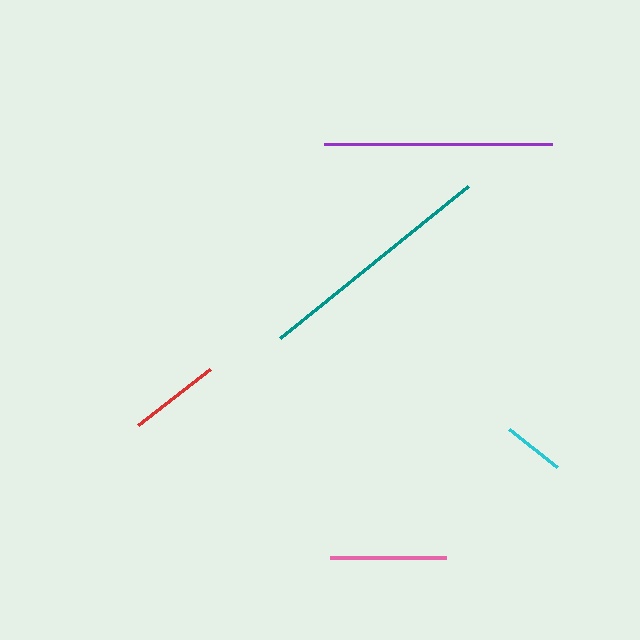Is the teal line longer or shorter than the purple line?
The teal line is longer than the purple line.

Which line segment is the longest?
The teal line is the longest at approximately 242 pixels.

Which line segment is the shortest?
The cyan line is the shortest at approximately 61 pixels.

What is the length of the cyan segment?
The cyan segment is approximately 61 pixels long.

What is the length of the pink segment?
The pink segment is approximately 116 pixels long.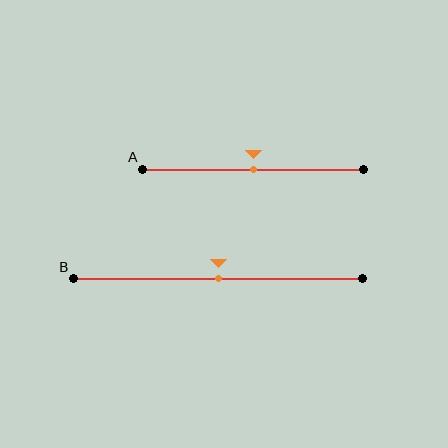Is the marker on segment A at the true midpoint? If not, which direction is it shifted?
Yes, the marker on segment A is at the true midpoint.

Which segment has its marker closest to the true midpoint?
Segment A has its marker closest to the true midpoint.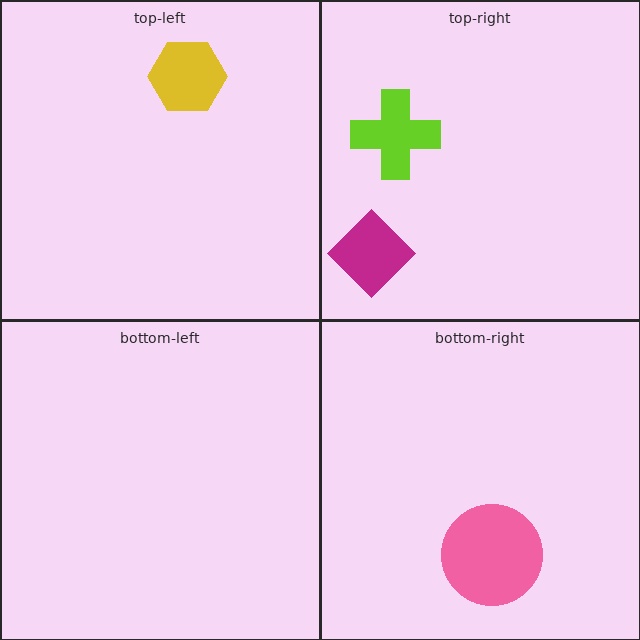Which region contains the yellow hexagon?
The top-left region.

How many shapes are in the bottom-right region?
1.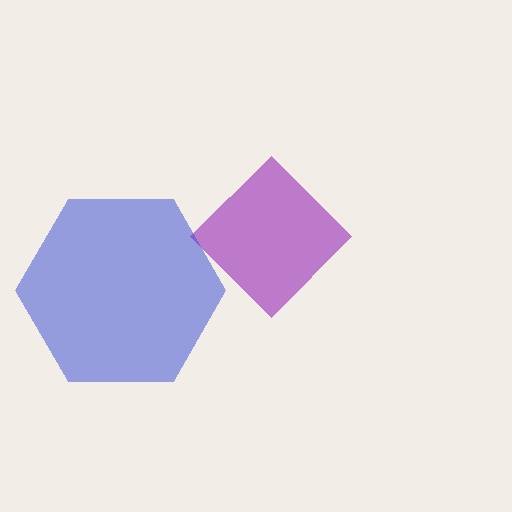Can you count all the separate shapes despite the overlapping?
Yes, there are 2 separate shapes.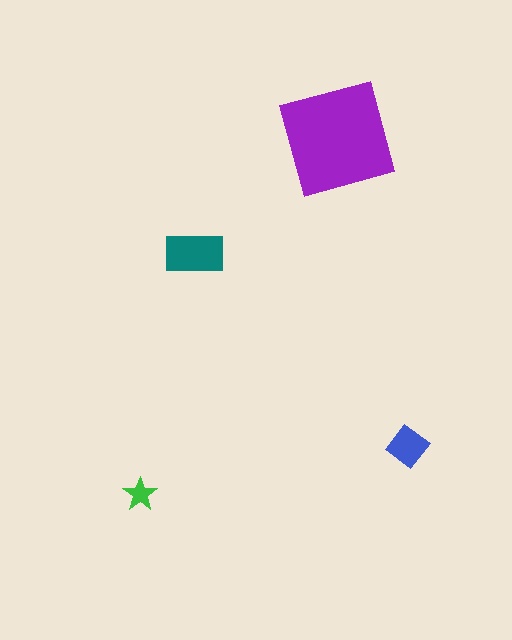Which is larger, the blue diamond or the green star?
The blue diamond.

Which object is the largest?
The purple square.